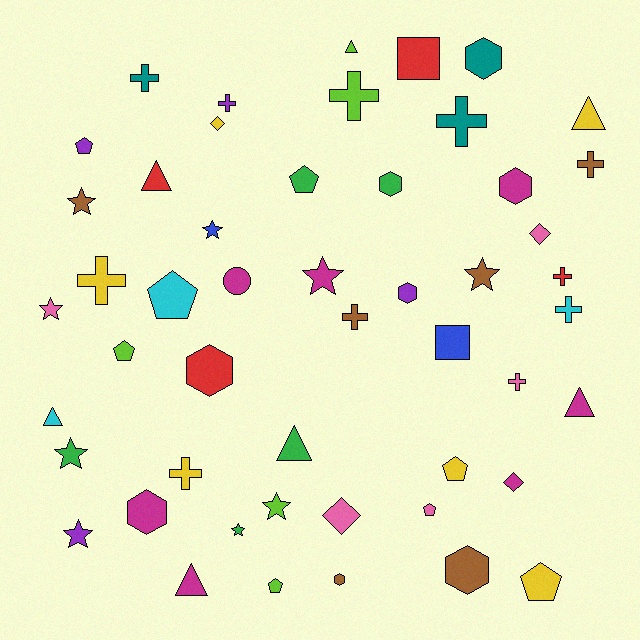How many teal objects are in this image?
There are 3 teal objects.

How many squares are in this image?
There are 2 squares.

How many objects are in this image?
There are 50 objects.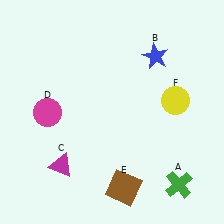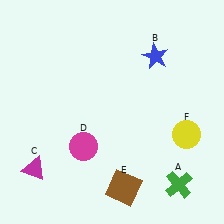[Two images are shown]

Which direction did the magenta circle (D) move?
The magenta circle (D) moved right.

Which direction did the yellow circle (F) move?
The yellow circle (F) moved down.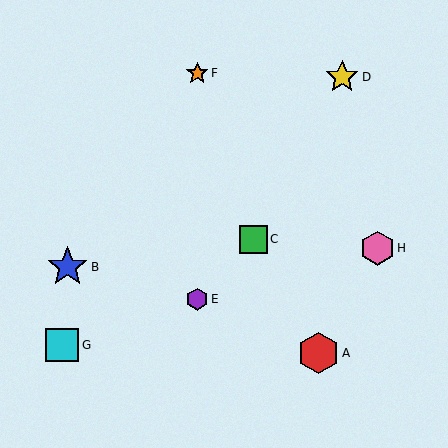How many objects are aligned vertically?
2 objects (E, F) are aligned vertically.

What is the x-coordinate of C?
Object C is at x≈253.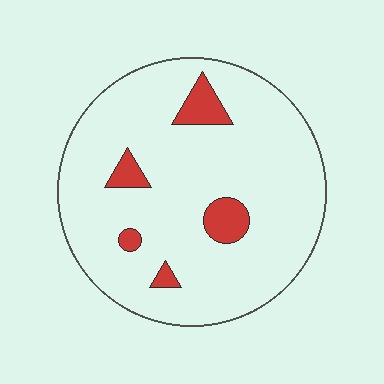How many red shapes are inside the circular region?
5.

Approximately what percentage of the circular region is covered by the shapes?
Approximately 10%.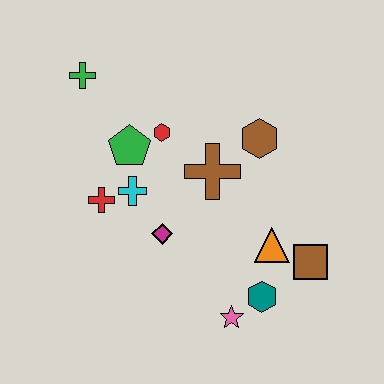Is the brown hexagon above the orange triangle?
Yes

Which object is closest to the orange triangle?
The brown square is closest to the orange triangle.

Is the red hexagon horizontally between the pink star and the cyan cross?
Yes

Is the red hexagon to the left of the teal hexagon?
Yes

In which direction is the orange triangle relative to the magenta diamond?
The orange triangle is to the right of the magenta diamond.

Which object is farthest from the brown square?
The green cross is farthest from the brown square.